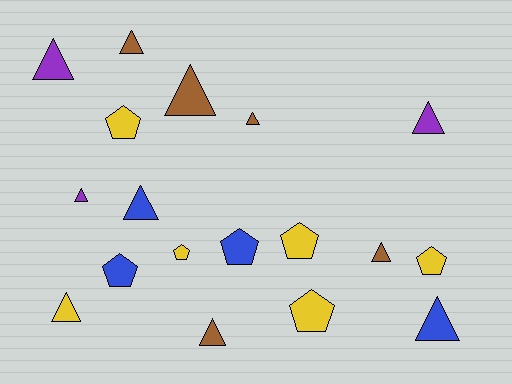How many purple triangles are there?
There are 3 purple triangles.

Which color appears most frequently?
Yellow, with 6 objects.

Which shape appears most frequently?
Triangle, with 11 objects.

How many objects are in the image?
There are 18 objects.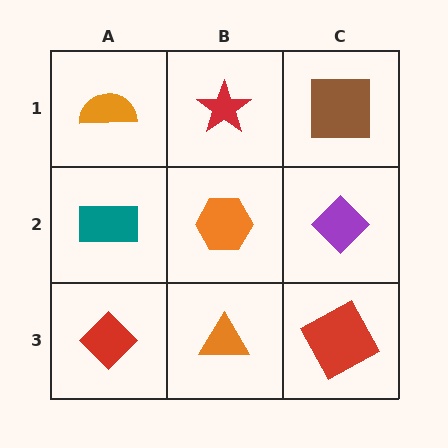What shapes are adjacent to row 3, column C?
A purple diamond (row 2, column C), an orange triangle (row 3, column B).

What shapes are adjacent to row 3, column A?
A teal rectangle (row 2, column A), an orange triangle (row 3, column B).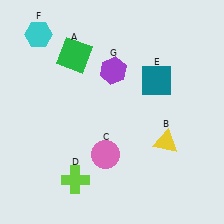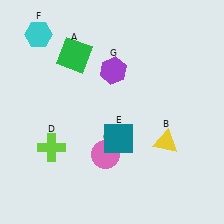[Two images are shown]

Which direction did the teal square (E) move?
The teal square (E) moved down.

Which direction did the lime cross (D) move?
The lime cross (D) moved up.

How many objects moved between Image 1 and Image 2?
2 objects moved between the two images.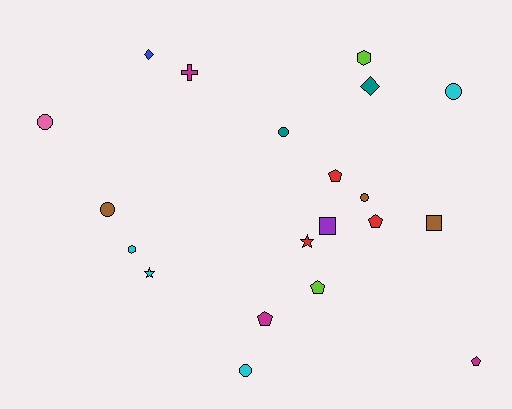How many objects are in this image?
There are 20 objects.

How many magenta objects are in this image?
There are 3 magenta objects.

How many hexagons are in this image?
There are 2 hexagons.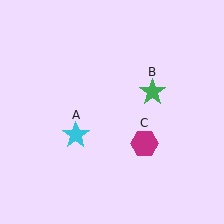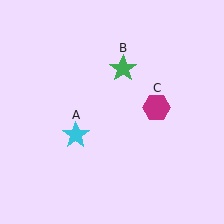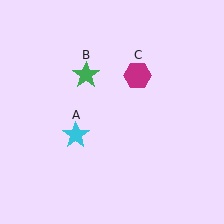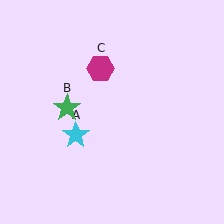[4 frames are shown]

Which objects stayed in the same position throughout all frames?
Cyan star (object A) remained stationary.